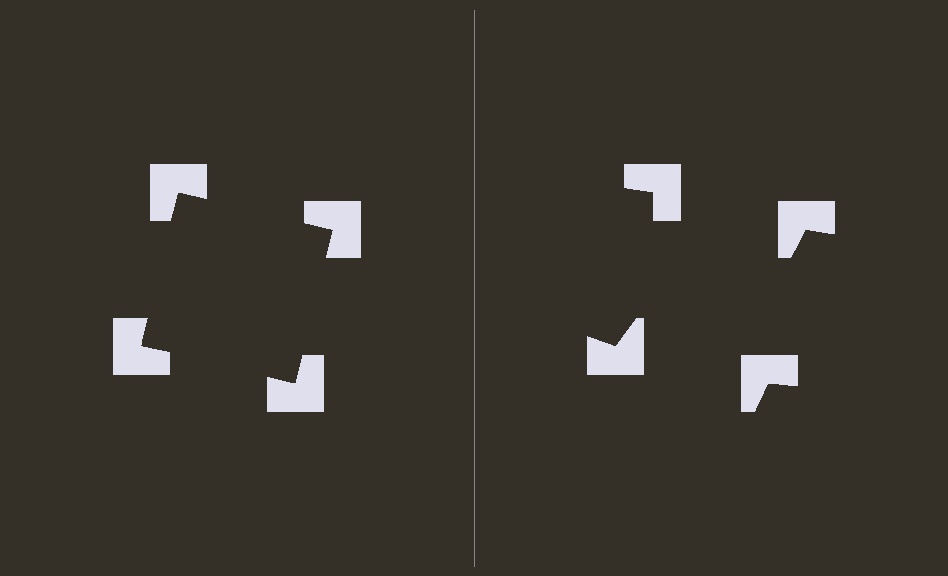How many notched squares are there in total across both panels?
8 — 4 on each side.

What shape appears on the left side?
An illusory square.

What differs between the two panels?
The notched squares are positioned identically on both sides; only the wedge orientations differ. On the left they align to a square; on the right they are misaligned.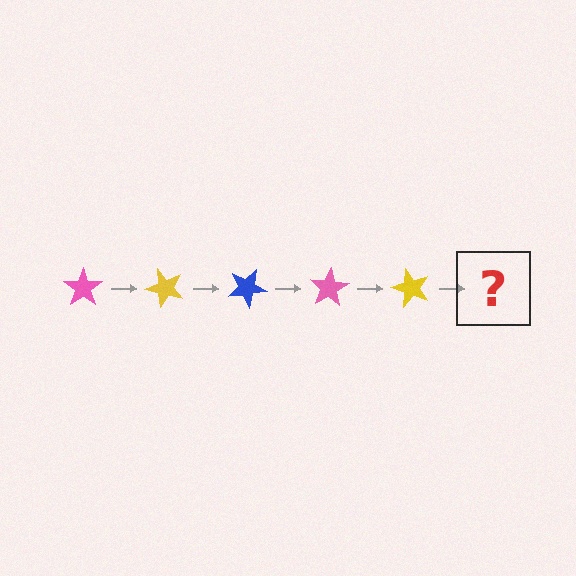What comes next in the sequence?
The next element should be a blue star, rotated 250 degrees from the start.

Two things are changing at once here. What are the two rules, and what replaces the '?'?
The two rules are that it rotates 50 degrees each step and the color cycles through pink, yellow, and blue. The '?' should be a blue star, rotated 250 degrees from the start.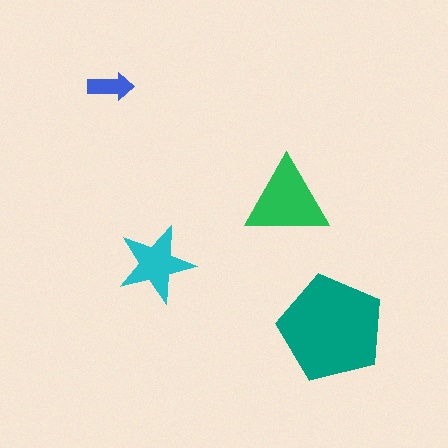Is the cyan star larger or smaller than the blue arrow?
Larger.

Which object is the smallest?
The blue arrow.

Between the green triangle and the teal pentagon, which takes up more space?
The teal pentagon.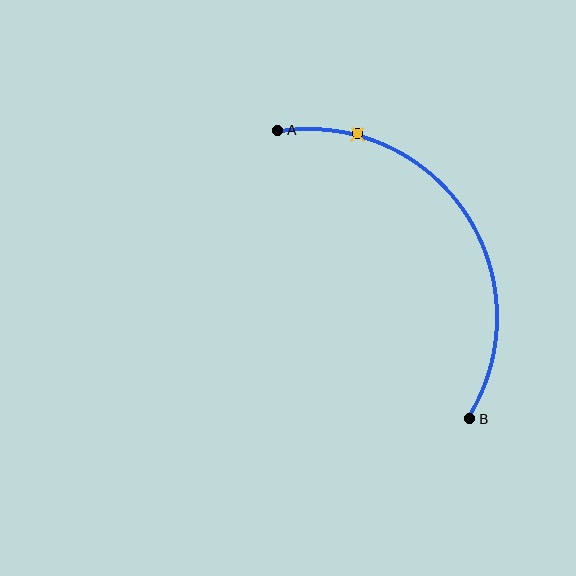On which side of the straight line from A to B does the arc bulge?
The arc bulges to the right of the straight line connecting A and B.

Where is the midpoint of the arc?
The arc midpoint is the point on the curve farthest from the straight line joining A and B. It sits to the right of that line.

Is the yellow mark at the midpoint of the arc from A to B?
No. The yellow mark lies on the arc but is closer to endpoint A. The arc midpoint would be at the point on the curve equidistant along the arc from both A and B.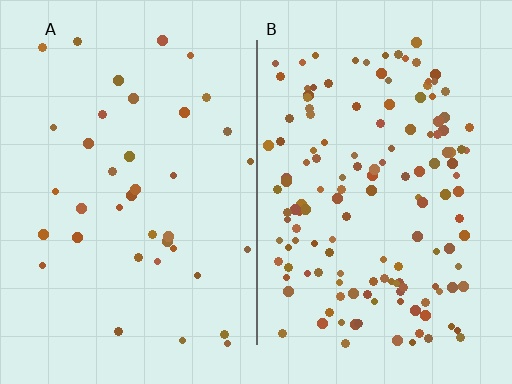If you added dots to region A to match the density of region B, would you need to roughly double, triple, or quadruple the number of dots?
Approximately quadruple.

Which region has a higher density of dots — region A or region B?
B (the right).